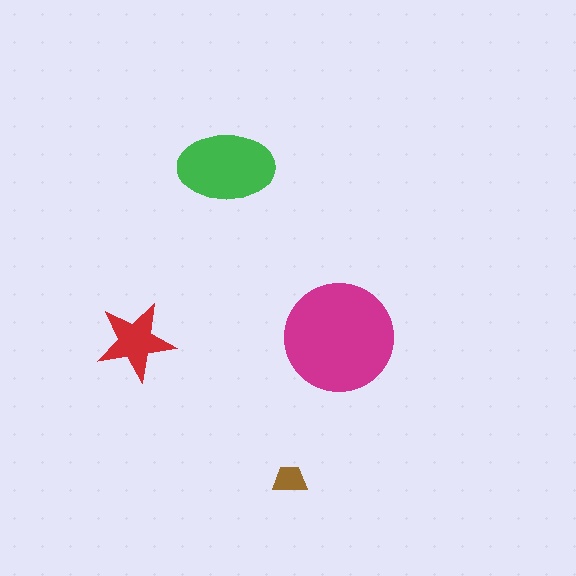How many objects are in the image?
There are 4 objects in the image.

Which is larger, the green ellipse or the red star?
The green ellipse.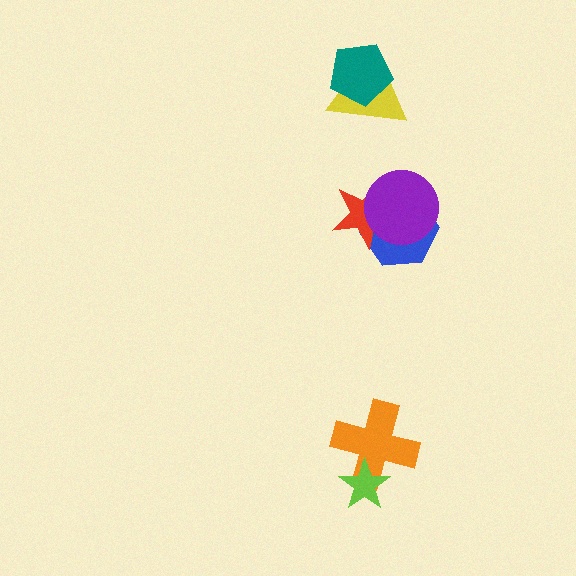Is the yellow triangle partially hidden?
Yes, it is partially covered by another shape.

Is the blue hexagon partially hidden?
Yes, it is partially covered by another shape.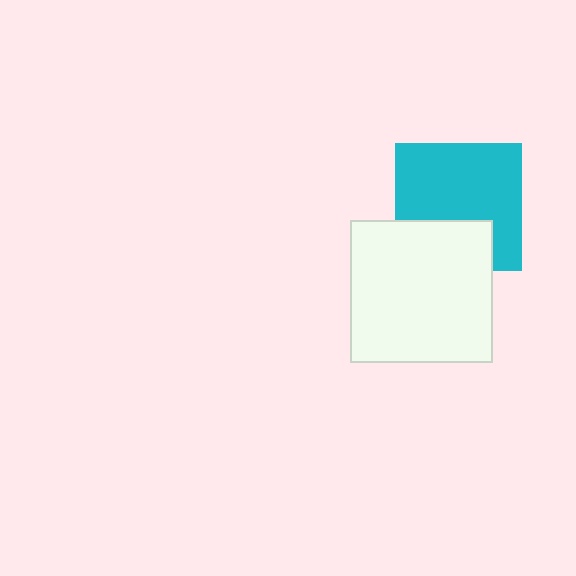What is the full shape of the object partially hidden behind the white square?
The partially hidden object is a cyan square.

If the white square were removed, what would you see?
You would see the complete cyan square.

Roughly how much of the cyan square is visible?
Most of it is visible (roughly 68%).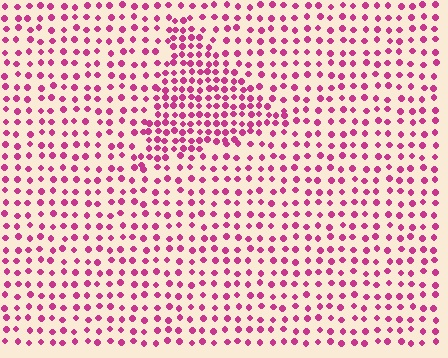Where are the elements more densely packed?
The elements are more densely packed inside the triangle boundary.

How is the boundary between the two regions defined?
The boundary is defined by a change in element density (approximately 1.9x ratio). All elements are the same color, size, and shape.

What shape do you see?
I see a triangle.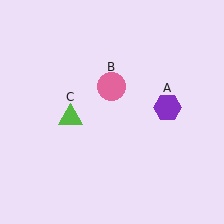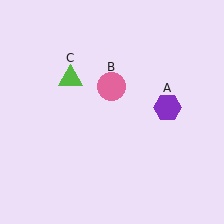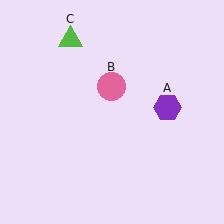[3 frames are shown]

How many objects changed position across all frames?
1 object changed position: lime triangle (object C).